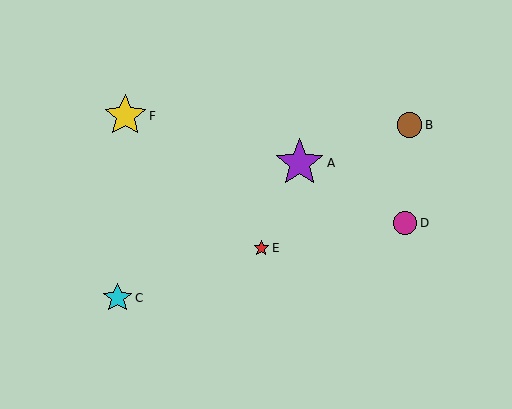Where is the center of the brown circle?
The center of the brown circle is at (409, 125).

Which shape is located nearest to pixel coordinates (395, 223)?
The magenta circle (labeled D) at (405, 223) is nearest to that location.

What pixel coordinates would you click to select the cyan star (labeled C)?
Click at (118, 298) to select the cyan star C.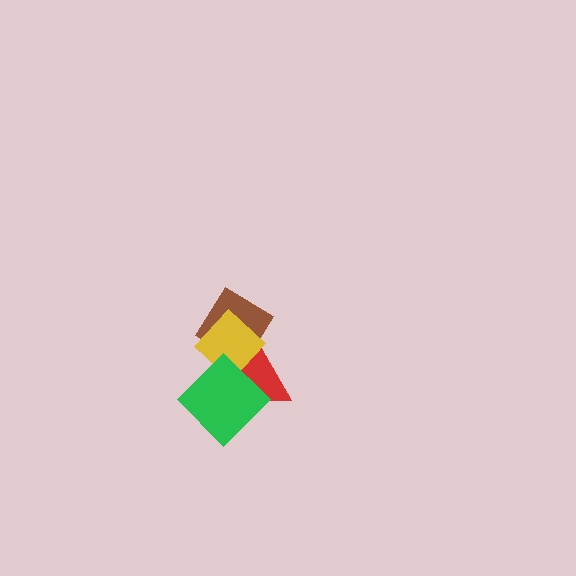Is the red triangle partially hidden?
Yes, it is partially covered by another shape.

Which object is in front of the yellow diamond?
The green diamond is in front of the yellow diamond.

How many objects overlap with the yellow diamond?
3 objects overlap with the yellow diamond.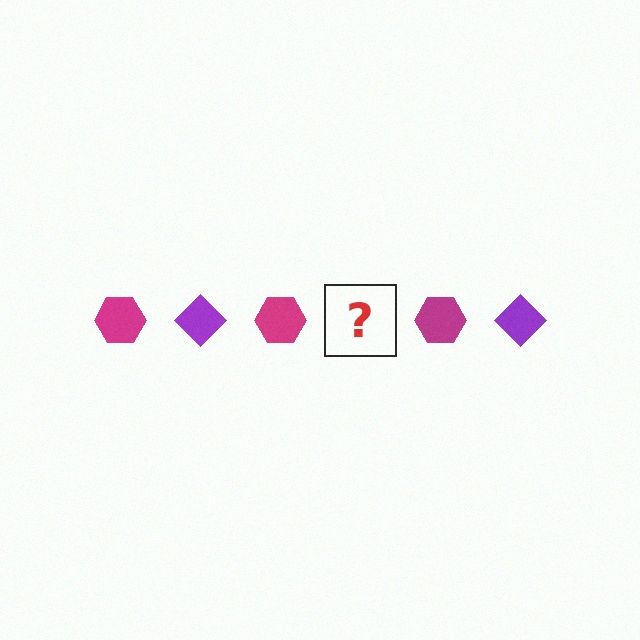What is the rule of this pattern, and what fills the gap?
The rule is that the pattern alternates between magenta hexagon and purple diamond. The gap should be filled with a purple diamond.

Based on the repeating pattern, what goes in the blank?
The blank should be a purple diamond.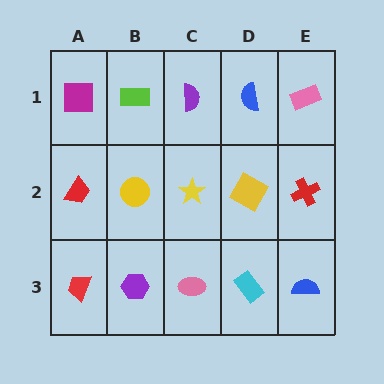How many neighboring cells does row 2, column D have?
4.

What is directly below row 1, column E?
A red cross.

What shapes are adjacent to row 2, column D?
A blue semicircle (row 1, column D), a cyan rectangle (row 3, column D), a yellow star (row 2, column C), a red cross (row 2, column E).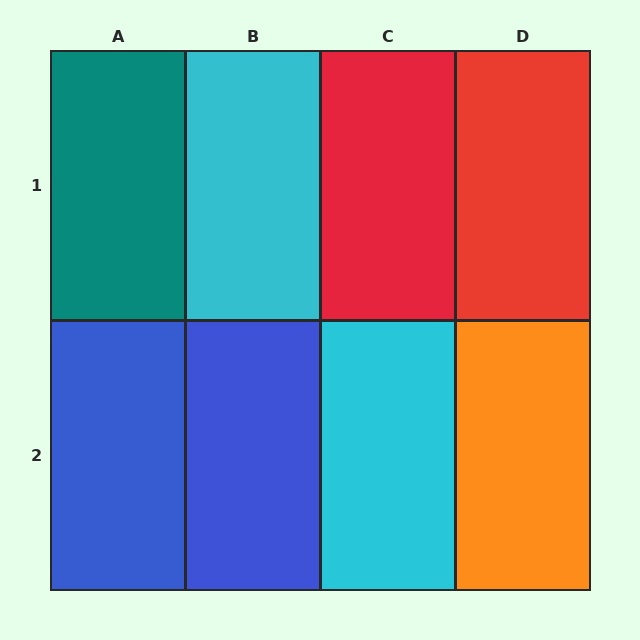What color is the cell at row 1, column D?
Red.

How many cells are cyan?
2 cells are cyan.